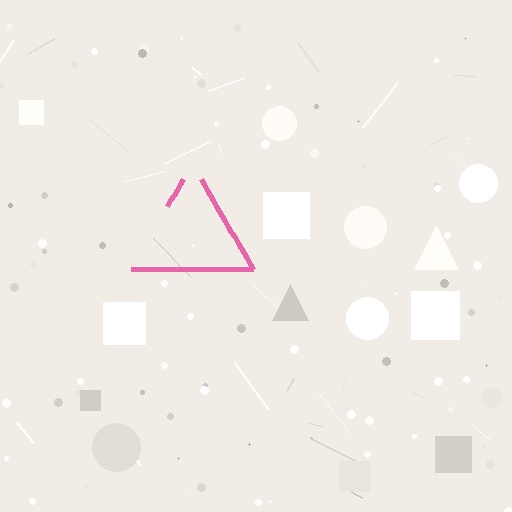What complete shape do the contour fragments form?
The contour fragments form a triangle.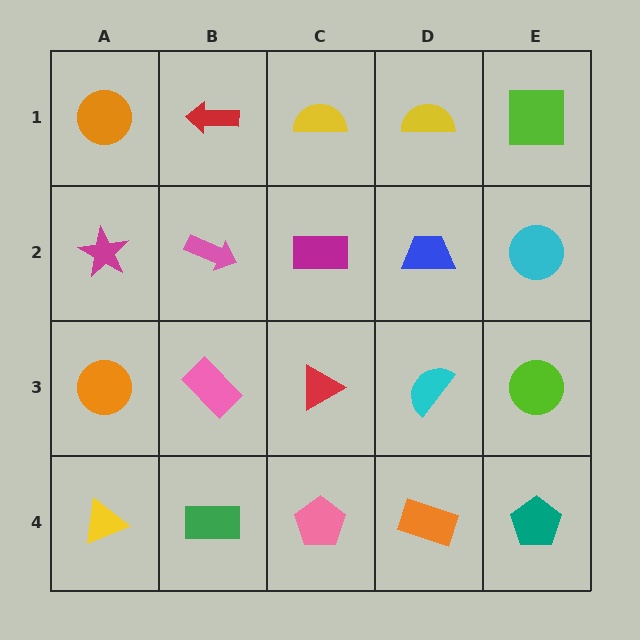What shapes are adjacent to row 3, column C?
A magenta rectangle (row 2, column C), a pink pentagon (row 4, column C), a pink rectangle (row 3, column B), a cyan semicircle (row 3, column D).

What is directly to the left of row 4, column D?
A pink pentagon.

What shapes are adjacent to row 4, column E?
A lime circle (row 3, column E), an orange rectangle (row 4, column D).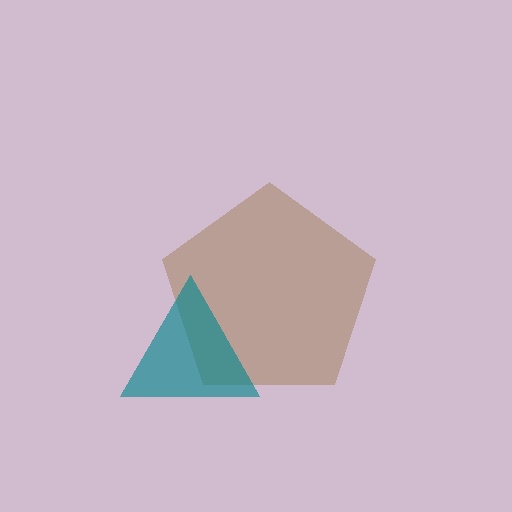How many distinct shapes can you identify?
There are 2 distinct shapes: a brown pentagon, a teal triangle.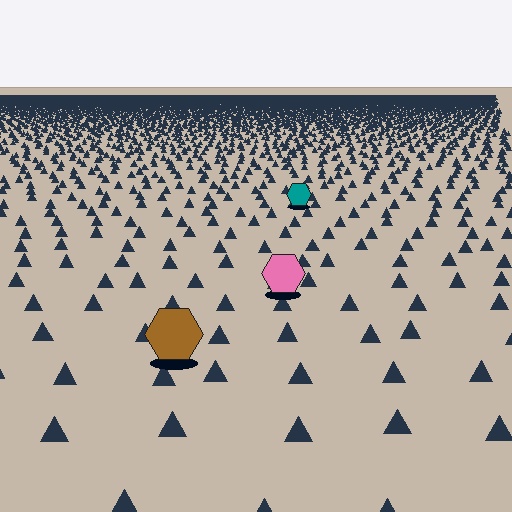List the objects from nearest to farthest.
From nearest to farthest: the brown hexagon, the pink hexagon, the teal hexagon.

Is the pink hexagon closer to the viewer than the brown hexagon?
No. The brown hexagon is closer — you can tell from the texture gradient: the ground texture is coarser near it.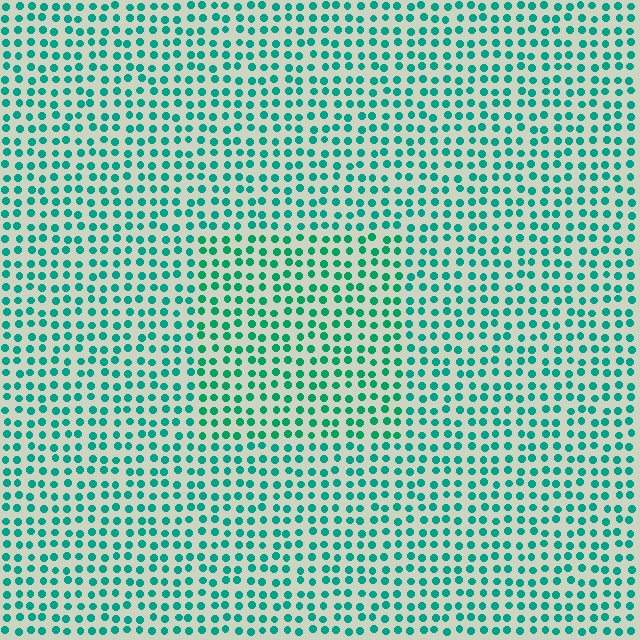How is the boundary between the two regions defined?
The boundary is defined purely by a slight shift in hue (about 17 degrees). Spacing, size, and orientation are identical on both sides.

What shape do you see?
I see a rectangle.